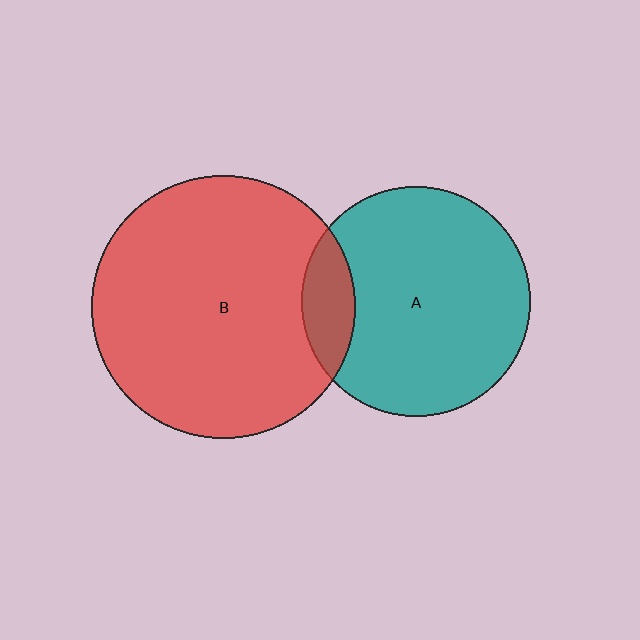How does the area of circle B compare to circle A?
Approximately 1.3 times.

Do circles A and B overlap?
Yes.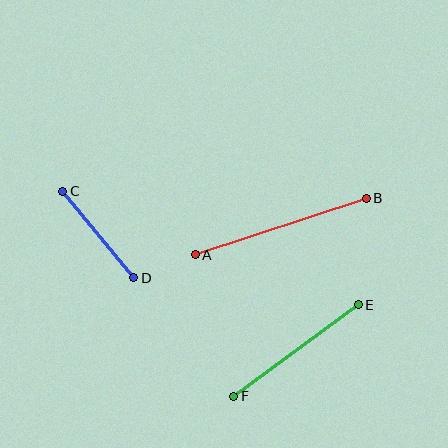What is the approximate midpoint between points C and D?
The midpoint is at approximately (98, 235) pixels.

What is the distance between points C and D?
The distance is approximately 112 pixels.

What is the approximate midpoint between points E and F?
The midpoint is at approximately (296, 351) pixels.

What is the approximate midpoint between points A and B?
The midpoint is at approximately (281, 226) pixels.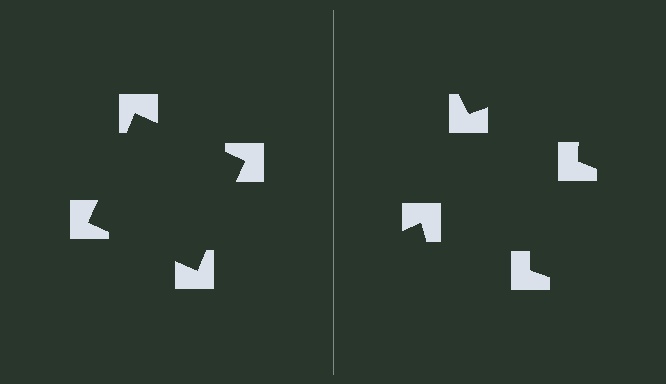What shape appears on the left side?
An illusory square.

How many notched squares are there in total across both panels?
8 — 4 on each side.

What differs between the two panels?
The notched squares are positioned identically on both sides; only the wedge orientations differ. On the left they align to a square; on the right they are misaligned.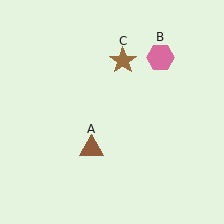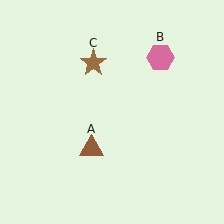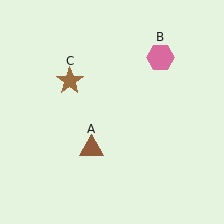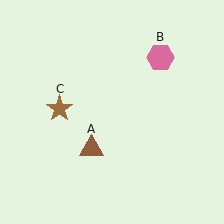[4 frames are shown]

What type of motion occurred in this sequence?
The brown star (object C) rotated counterclockwise around the center of the scene.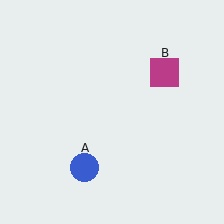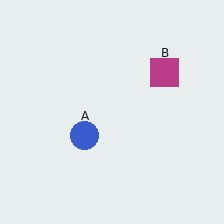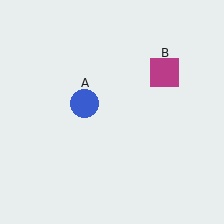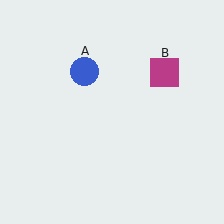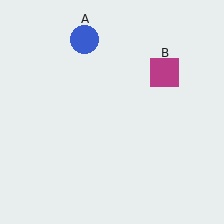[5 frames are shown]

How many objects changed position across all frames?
1 object changed position: blue circle (object A).